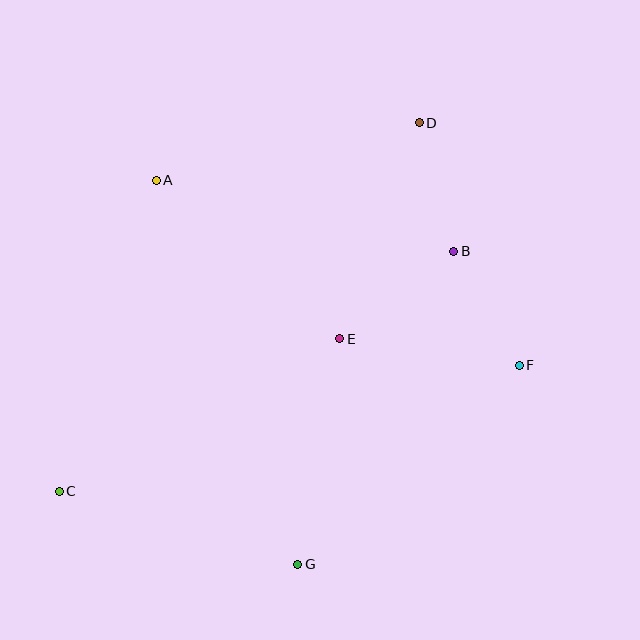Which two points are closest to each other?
Points B and F are closest to each other.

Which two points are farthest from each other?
Points C and D are farthest from each other.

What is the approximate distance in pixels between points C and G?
The distance between C and G is approximately 249 pixels.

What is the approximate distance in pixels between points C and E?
The distance between C and E is approximately 319 pixels.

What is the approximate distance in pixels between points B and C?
The distance between B and C is approximately 462 pixels.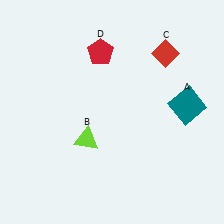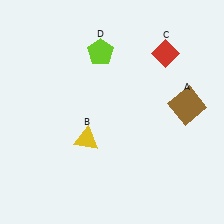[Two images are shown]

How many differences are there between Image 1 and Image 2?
There are 3 differences between the two images.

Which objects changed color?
A changed from teal to brown. B changed from lime to yellow. D changed from red to lime.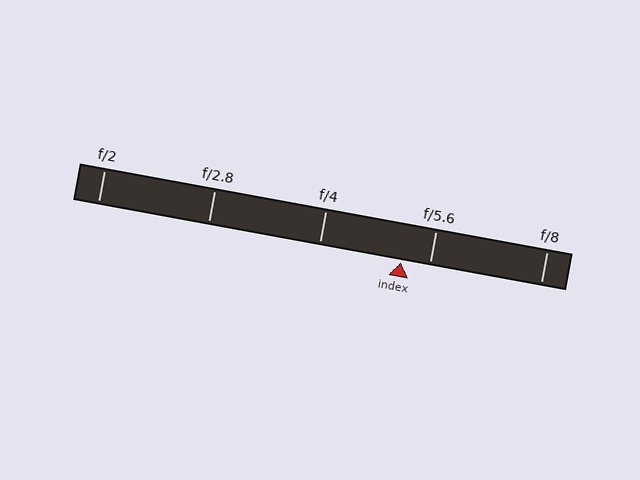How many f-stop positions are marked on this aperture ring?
There are 5 f-stop positions marked.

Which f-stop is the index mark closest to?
The index mark is closest to f/5.6.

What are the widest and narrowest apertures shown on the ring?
The widest aperture shown is f/2 and the narrowest is f/8.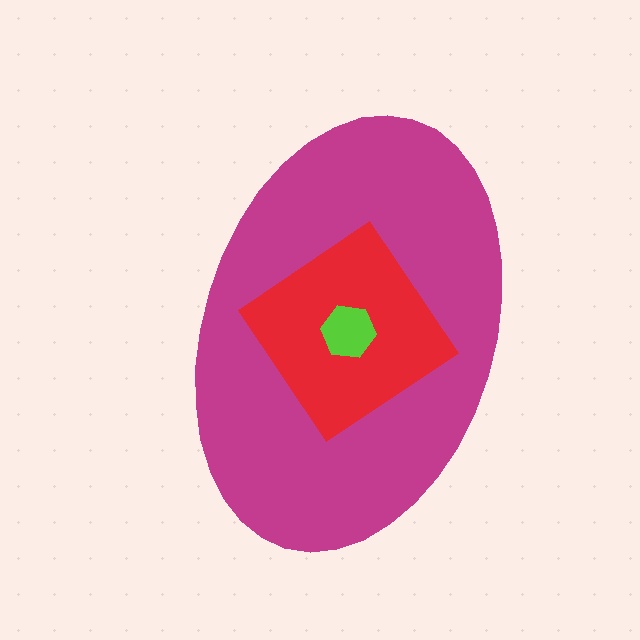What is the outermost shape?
The magenta ellipse.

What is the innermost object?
The lime hexagon.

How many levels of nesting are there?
3.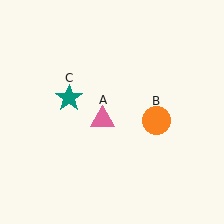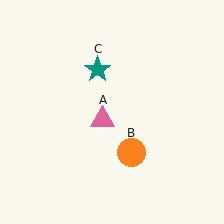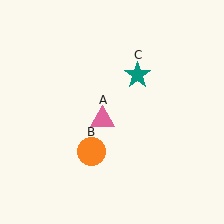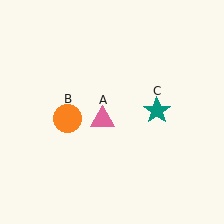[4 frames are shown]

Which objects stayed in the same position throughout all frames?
Pink triangle (object A) remained stationary.